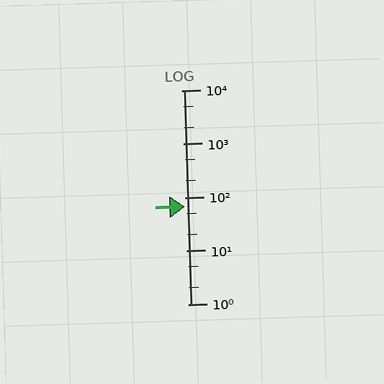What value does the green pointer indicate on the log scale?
The pointer indicates approximately 67.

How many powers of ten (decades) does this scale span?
The scale spans 4 decades, from 1 to 10000.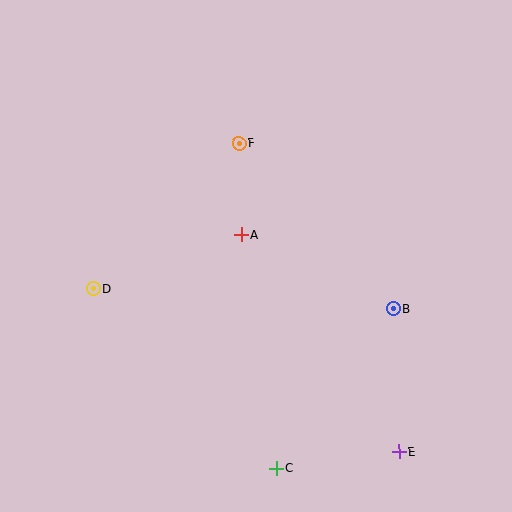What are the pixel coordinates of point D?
Point D is at (94, 289).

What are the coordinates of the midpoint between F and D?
The midpoint between F and D is at (166, 216).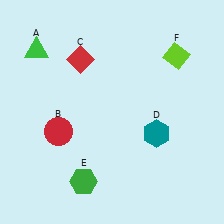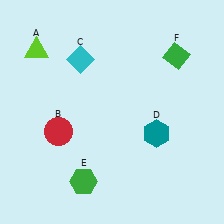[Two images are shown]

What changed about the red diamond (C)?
In Image 1, C is red. In Image 2, it changed to cyan.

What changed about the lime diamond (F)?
In Image 1, F is lime. In Image 2, it changed to green.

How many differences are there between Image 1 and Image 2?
There are 3 differences between the two images.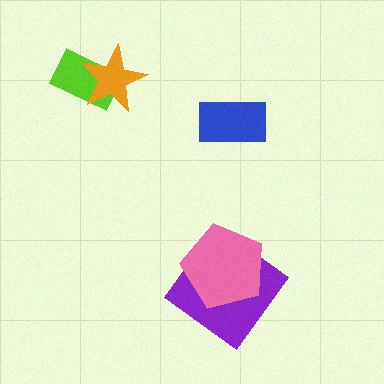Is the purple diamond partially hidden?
Yes, it is partially covered by another shape.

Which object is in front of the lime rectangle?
The orange star is in front of the lime rectangle.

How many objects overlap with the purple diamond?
1 object overlaps with the purple diamond.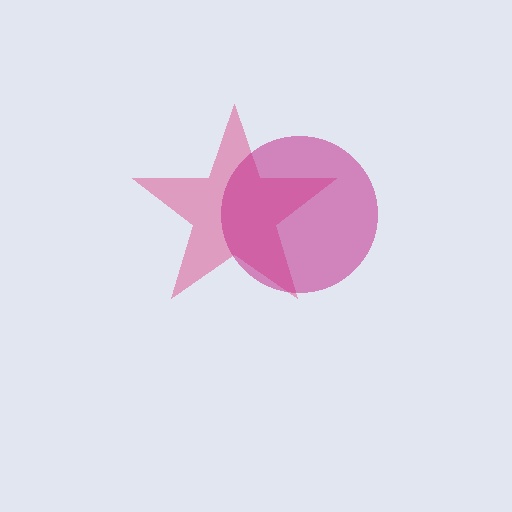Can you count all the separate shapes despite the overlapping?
Yes, there are 2 separate shapes.